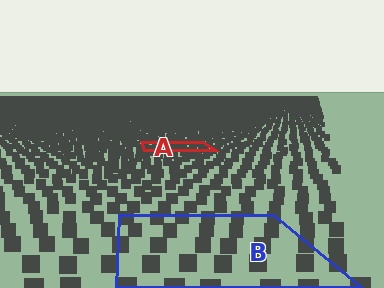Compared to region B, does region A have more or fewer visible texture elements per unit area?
Region A has more texture elements per unit area — they are packed more densely because it is farther away.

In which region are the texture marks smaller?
The texture marks are smaller in region A, because it is farther away.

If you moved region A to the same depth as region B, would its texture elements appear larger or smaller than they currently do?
They would appear larger. At a closer depth, the same texture elements are projected at a bigger on-screen size.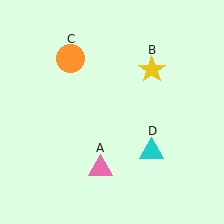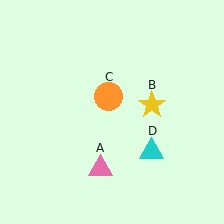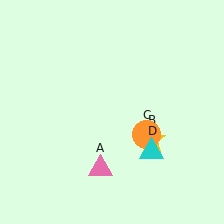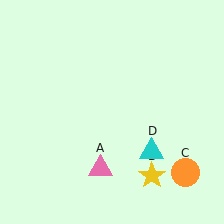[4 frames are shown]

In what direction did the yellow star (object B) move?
The yellow star (object B) moved down.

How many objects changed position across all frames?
2 objects changed position: yellow star (object B), orange circle (object C).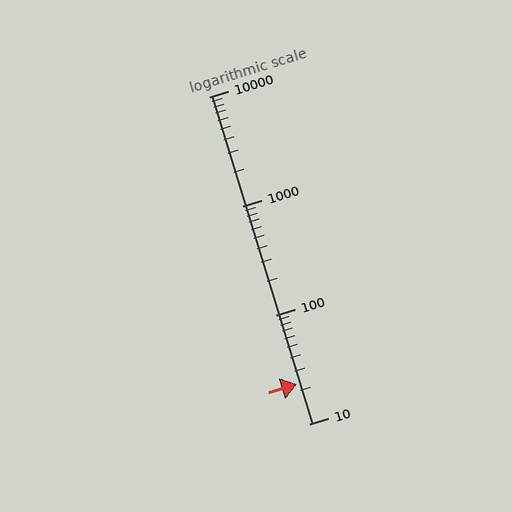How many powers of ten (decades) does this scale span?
The scale spans 3 decades, from 10 to 10000.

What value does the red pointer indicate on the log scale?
The pointer indicates approximately 23.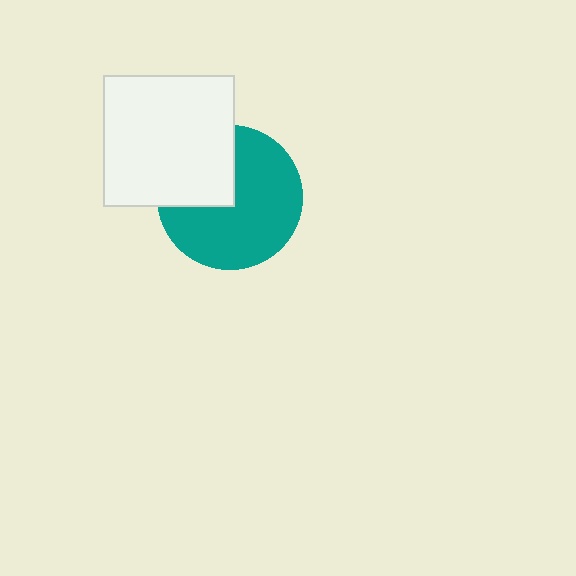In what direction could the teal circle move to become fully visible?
The teal circle could move toward the lower-right. That would shift it out from behind the white square entirely.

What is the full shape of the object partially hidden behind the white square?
The partially hidden object is a teal circle.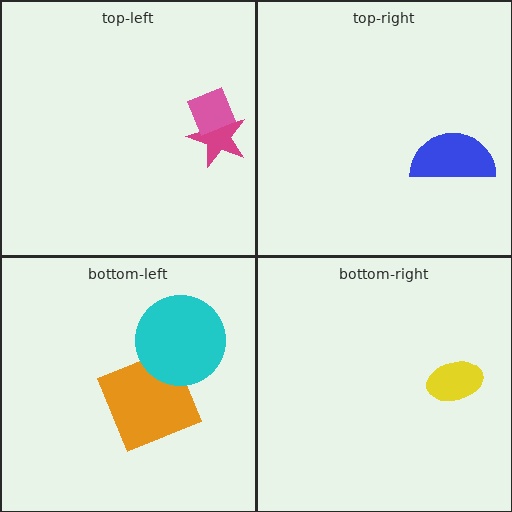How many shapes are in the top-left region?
2.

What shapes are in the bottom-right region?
The yellow ellipse.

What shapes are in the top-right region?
The blue semicircle.